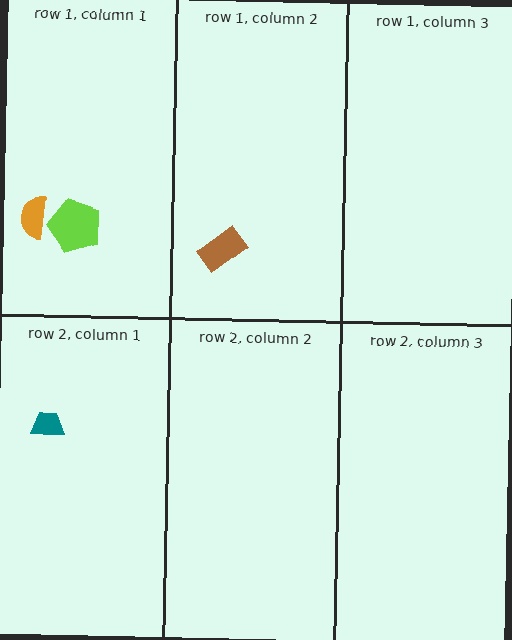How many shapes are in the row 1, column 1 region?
2.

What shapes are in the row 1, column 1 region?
The orange semicircle, the lime pentagon.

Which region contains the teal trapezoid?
The row 2, column 1 region.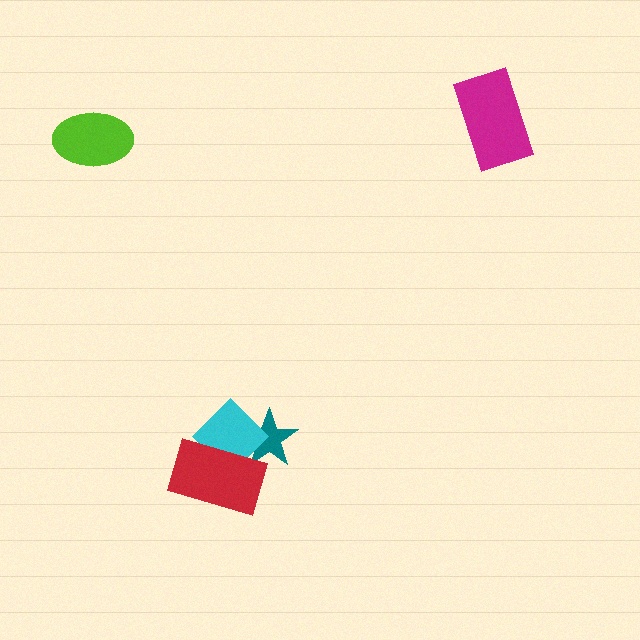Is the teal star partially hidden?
Yes, it is partially covered by another shape.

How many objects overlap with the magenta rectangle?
0 objects overlap with the magenta rectangle.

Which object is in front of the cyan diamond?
The red rectangle is in front of the cyan diamond.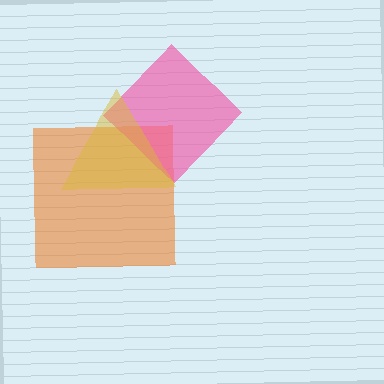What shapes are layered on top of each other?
The layered shapes are: an orange square, a pink diamond, a yellow triangle.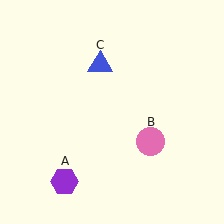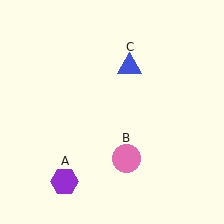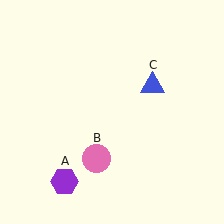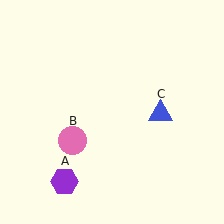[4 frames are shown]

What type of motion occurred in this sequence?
The pink circle (object B), blue triangle (object C) rotated clockwise around the center of the scene.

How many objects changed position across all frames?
2 objects changed position: pink circle (object B), blue triangle (object C).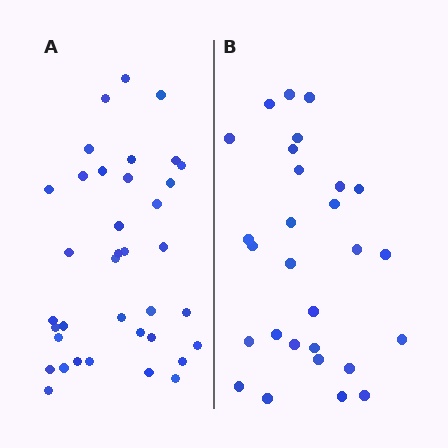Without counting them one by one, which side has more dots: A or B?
Region A (the left region) has more dots.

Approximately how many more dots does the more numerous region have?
Region A has roughly 8 or so more dots than region B.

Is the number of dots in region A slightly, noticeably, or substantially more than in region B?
Region A has noticeably more, but not dramatically so. The ratio is roughly 1.3 to 1.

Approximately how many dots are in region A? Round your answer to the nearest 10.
About 40 dots. (The exact count is 37, which rounds to 40.)